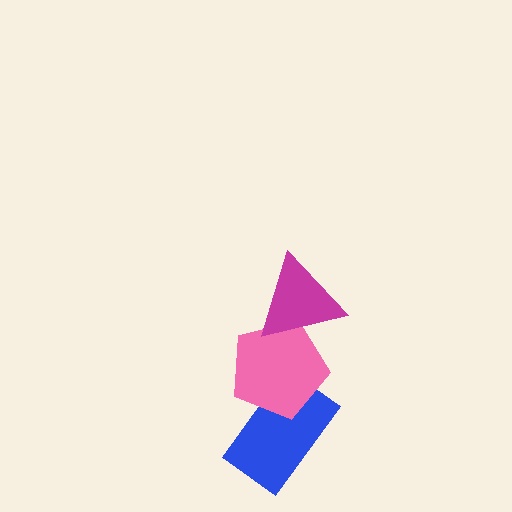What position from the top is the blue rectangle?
The blue rectangle is 3rd from the top.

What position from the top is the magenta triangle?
The magenta triangle is 1st from the top.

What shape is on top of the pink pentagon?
The magenta triangle is on top of the pink pentagon.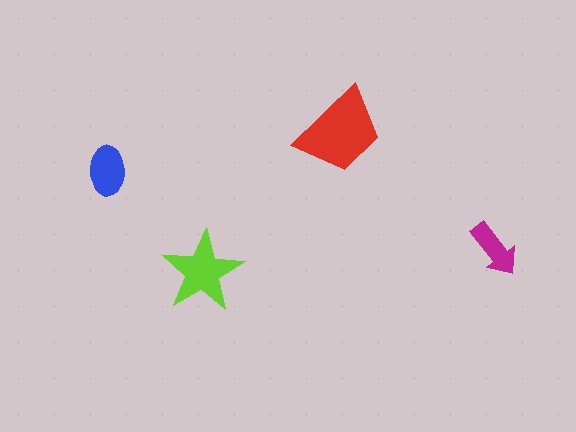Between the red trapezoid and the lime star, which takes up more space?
The red trapezoid.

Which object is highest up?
The red trapezoid is topmost.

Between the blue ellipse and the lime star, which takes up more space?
The lime star.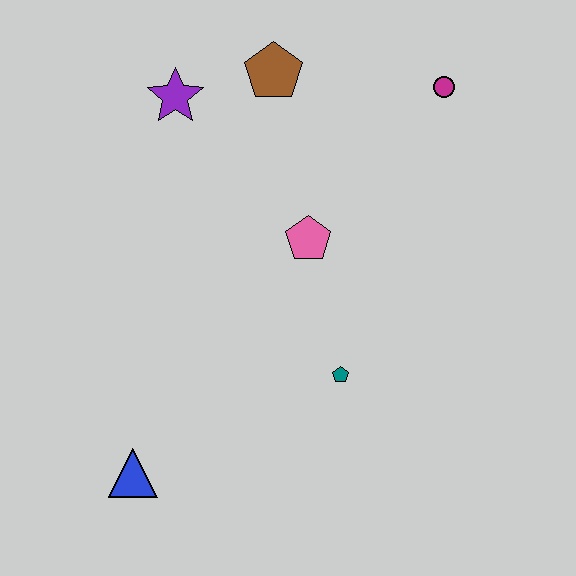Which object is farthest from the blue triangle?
The magenta circle is farthest from the blue triangle.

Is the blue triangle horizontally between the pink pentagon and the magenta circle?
No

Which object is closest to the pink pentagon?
The teal pentagon is closest to the pink pentagon.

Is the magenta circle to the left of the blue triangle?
No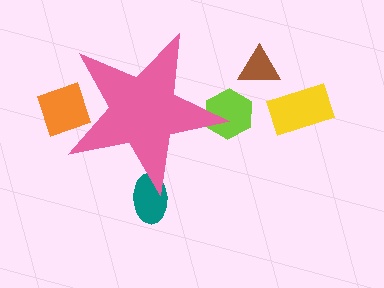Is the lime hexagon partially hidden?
Yes, the lime hexagon is partially hidden behind the pink star.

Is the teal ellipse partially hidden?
Yes, the teal ellipse is partially hidden behind the pink star.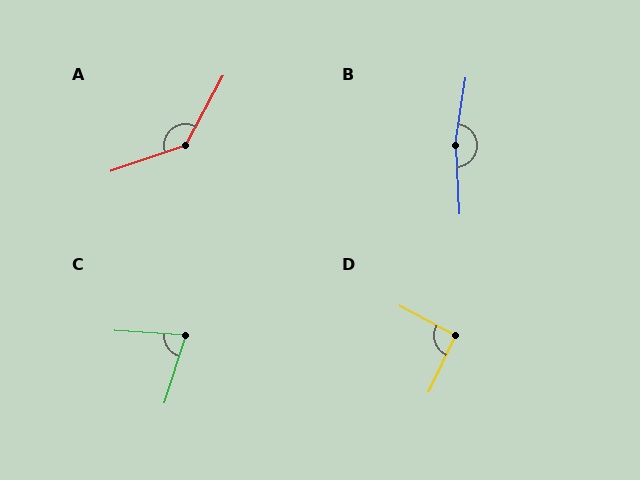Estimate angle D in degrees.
Approximately 93 degrees.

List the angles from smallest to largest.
C (75°), D (93°), A (138°), B (168°).